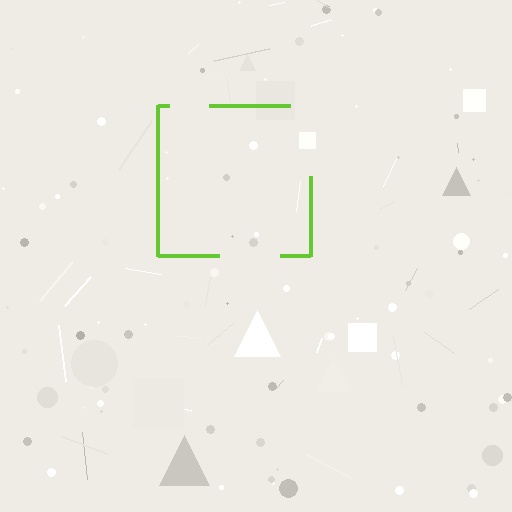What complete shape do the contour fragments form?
The contour fragments form a square.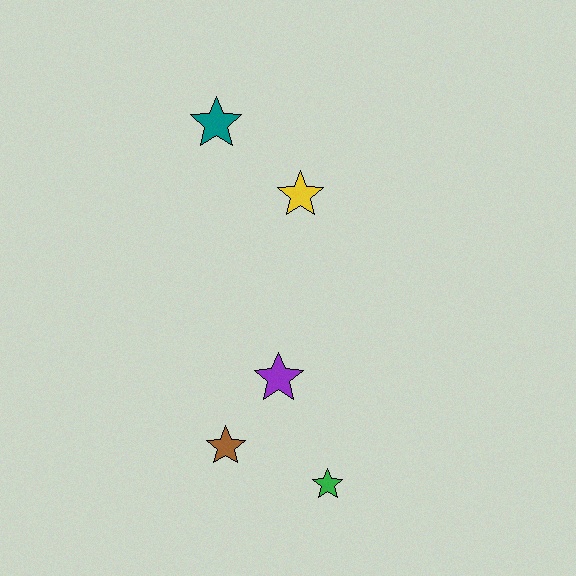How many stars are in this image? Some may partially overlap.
There are 5 stars.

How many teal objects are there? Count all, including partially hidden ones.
There is 1 teal object.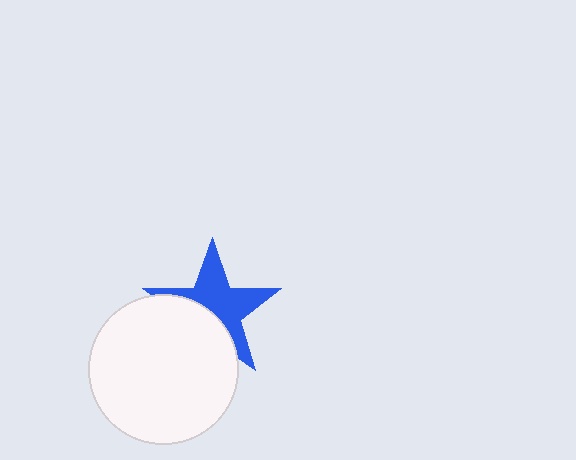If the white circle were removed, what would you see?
You would see the complete blue star.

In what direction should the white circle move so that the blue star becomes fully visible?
The white circle should move down. That is the shortest direction to clear the overlap and leave the blue star fully visible.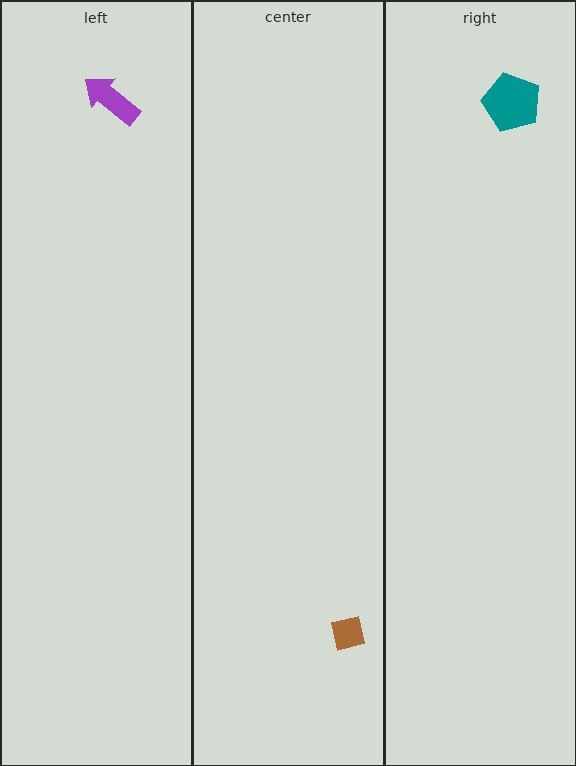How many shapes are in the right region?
1.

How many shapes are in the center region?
1.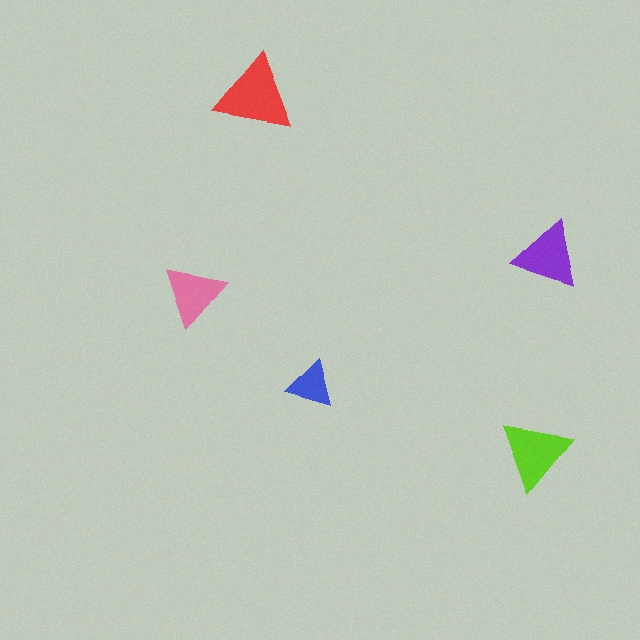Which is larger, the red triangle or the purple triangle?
The red one.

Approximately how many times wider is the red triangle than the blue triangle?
About 1.5 times wider.